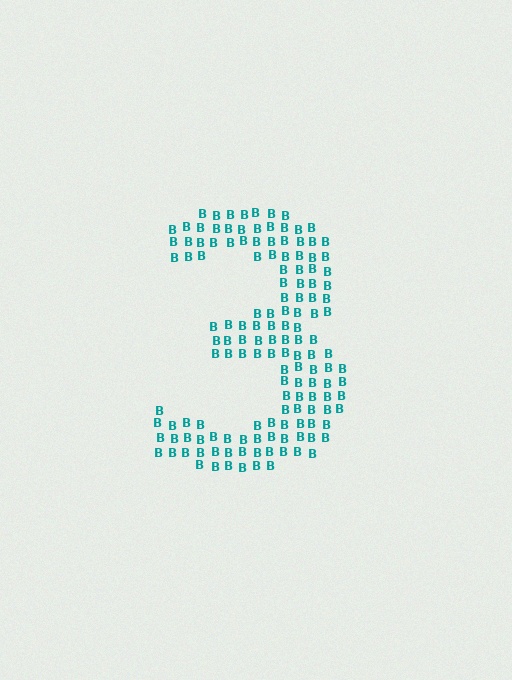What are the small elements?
The small elements are letter B's.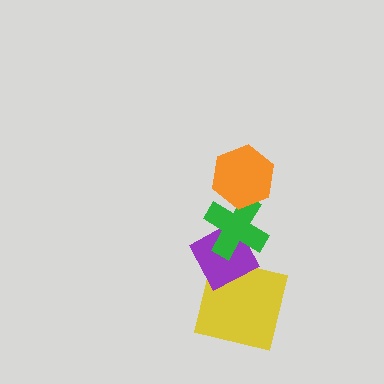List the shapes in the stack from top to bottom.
From top to bottom: the orange hexagon, the green cross, the purple diamond, the yellow square.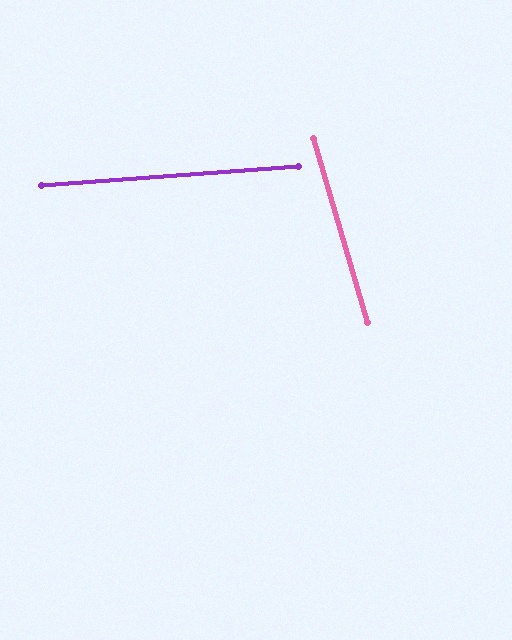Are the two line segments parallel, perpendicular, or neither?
Neither parallel nor perpendicular — they differ by about 78°.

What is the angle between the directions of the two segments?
Approximately 78 degrees.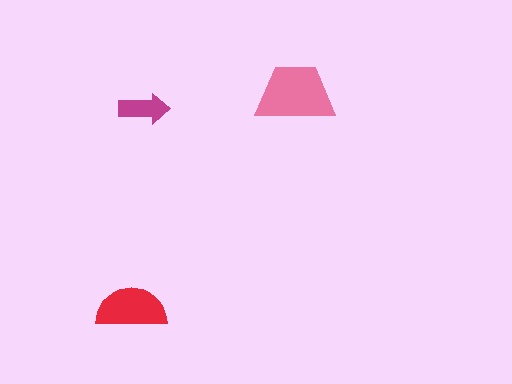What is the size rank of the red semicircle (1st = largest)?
2nd.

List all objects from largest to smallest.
The pink trapezoid, the red semicircle, the magenta arrow.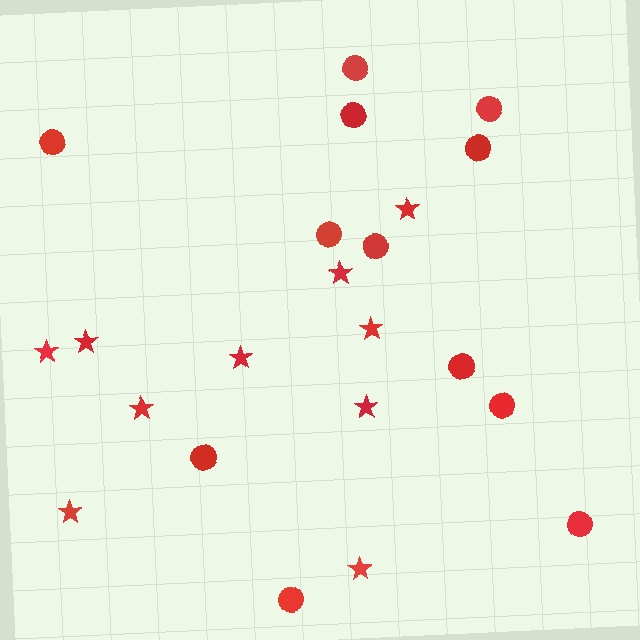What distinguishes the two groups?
There are 2 groups: one group of stars (10) and one group of circles (12).